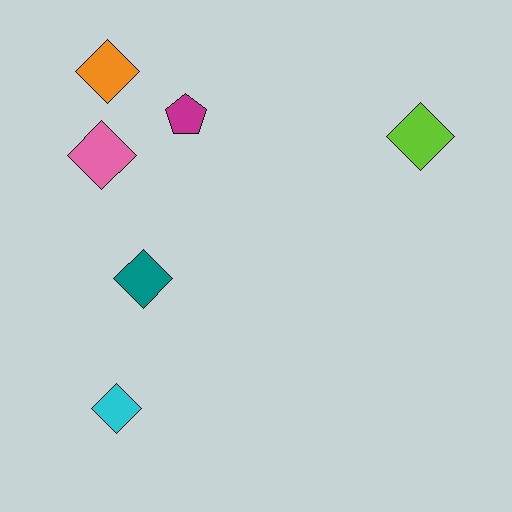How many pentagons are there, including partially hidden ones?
There is 1 pentagon.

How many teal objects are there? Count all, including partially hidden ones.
There is 1 teal object.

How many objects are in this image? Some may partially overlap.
There are 6 objects.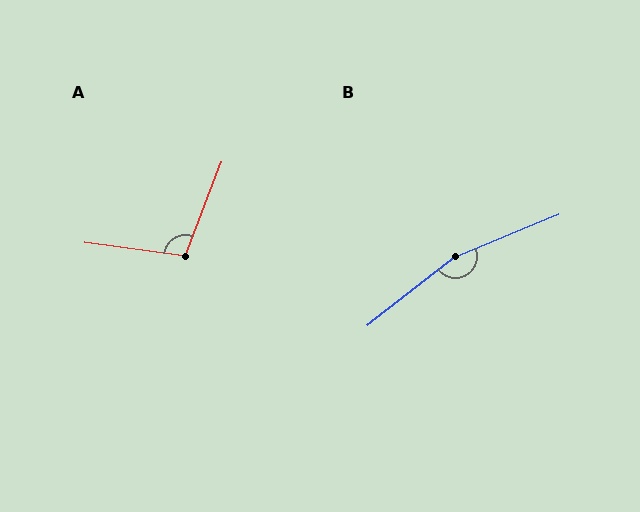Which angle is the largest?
B, at approximately 164 degrees.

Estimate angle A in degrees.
Approximately 103 degrees.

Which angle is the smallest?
A, at approximately 103 degrees.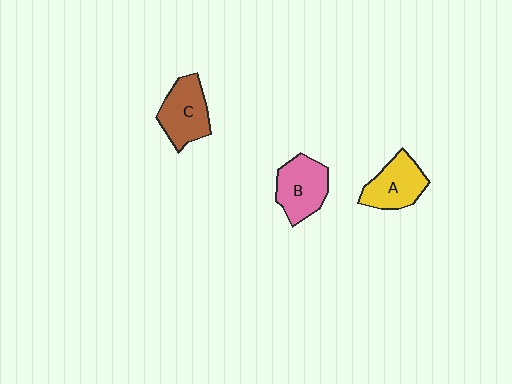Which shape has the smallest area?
Shape A (yellow).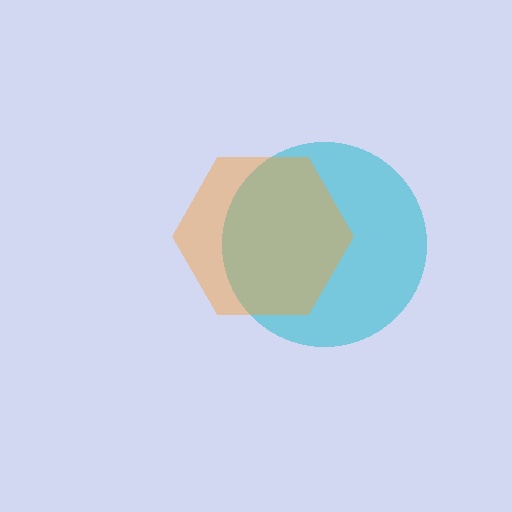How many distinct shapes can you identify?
There are 2 distinct shapes: a cyan circle, an orange hexagon.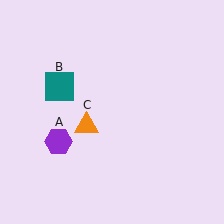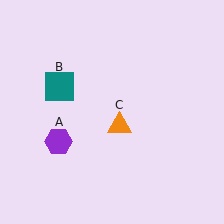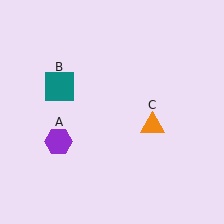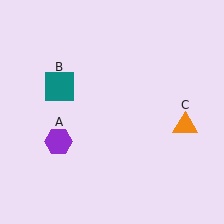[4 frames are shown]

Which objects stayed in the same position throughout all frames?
Purple hexagon (object A) and teal square (object B) remained stationary.